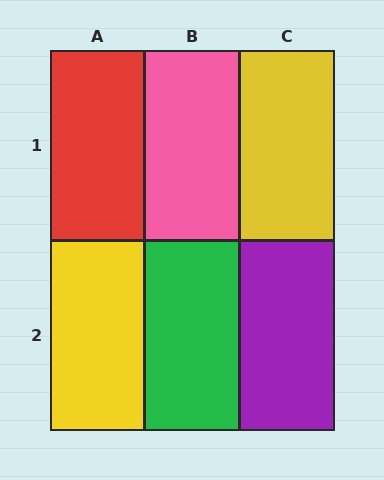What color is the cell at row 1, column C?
Yellow.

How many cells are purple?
1 cell is purple.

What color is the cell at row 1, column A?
Red.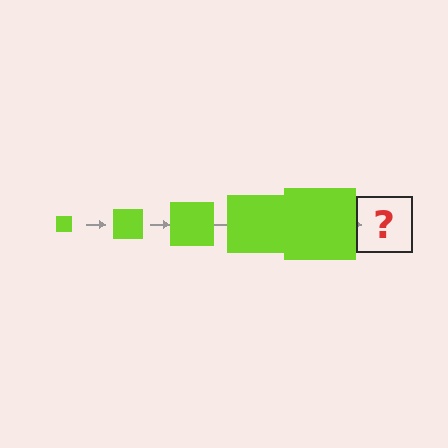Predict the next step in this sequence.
The next step is a lime square, larger than the previous one.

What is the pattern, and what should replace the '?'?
The pattern is that the square gets progressively larger each step. The '?' should be a lime square, larger than the previous one.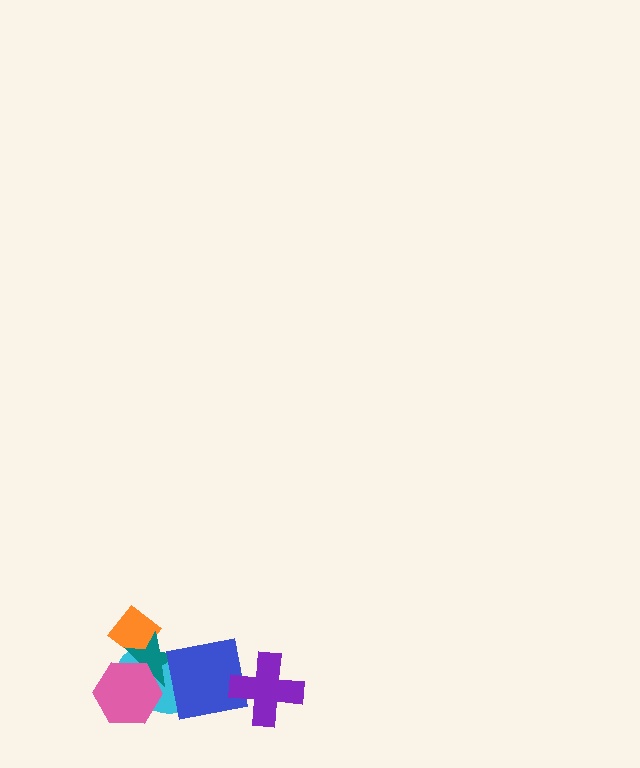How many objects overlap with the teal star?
4 objects overlap with the teal star.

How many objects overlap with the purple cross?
1 object overlaps with the purple cross.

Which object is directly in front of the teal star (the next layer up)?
The pink hexagon is directly in front of the teal star.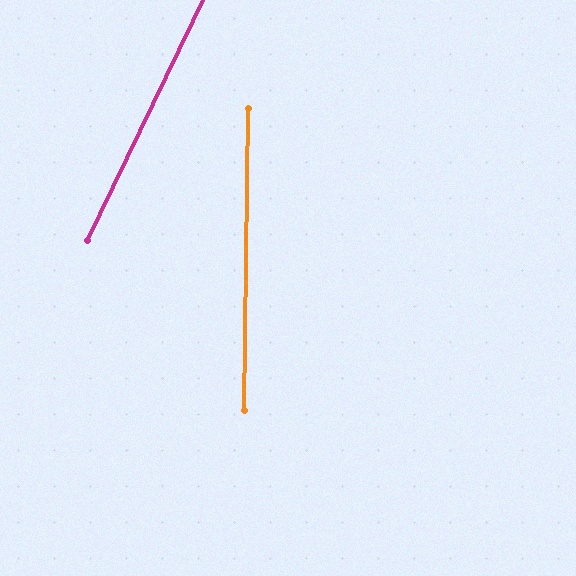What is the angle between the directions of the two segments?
Approximately 25 degrees.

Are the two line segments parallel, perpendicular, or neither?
Neither parallel nor perpendicular — they differ by about 25°.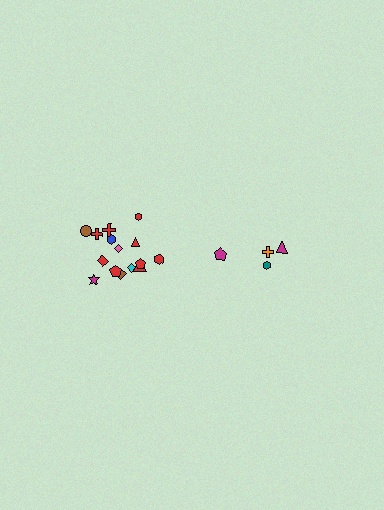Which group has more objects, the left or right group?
The left group.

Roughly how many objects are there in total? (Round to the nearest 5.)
Roughly 20 objects in total.